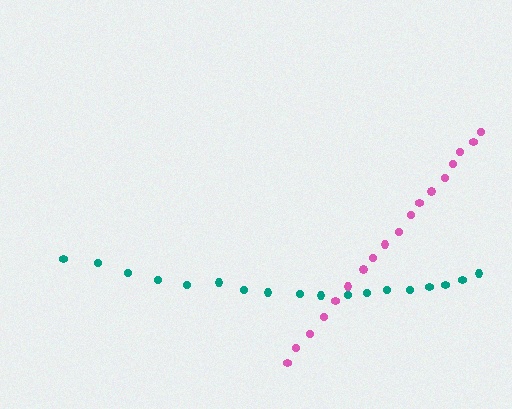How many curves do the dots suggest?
There are 2 distinct paths.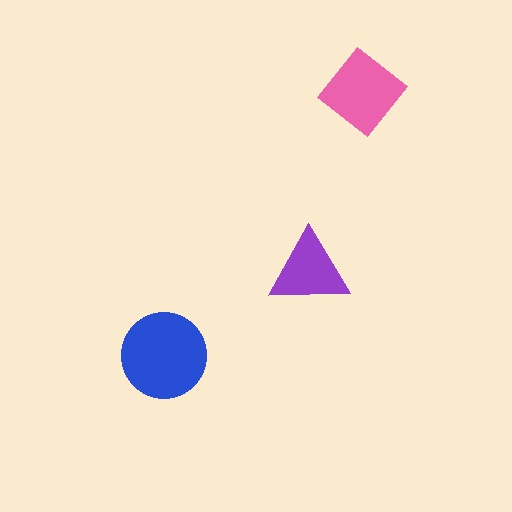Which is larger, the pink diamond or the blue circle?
The blue circle.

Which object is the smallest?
The purple triangle.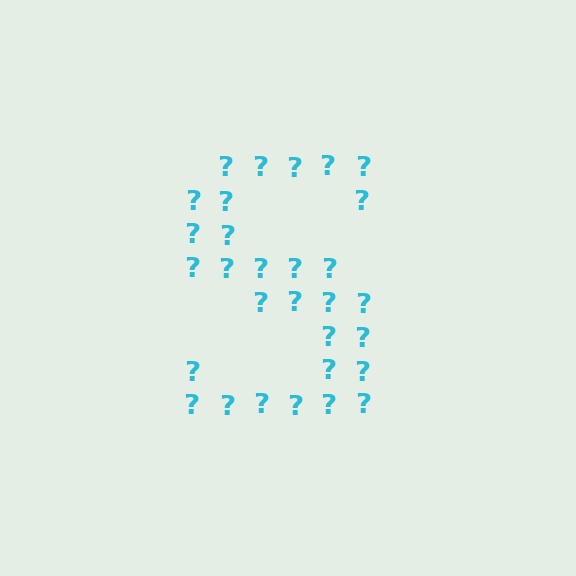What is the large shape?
The large shape is the letter S.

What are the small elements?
The small elements are question marks.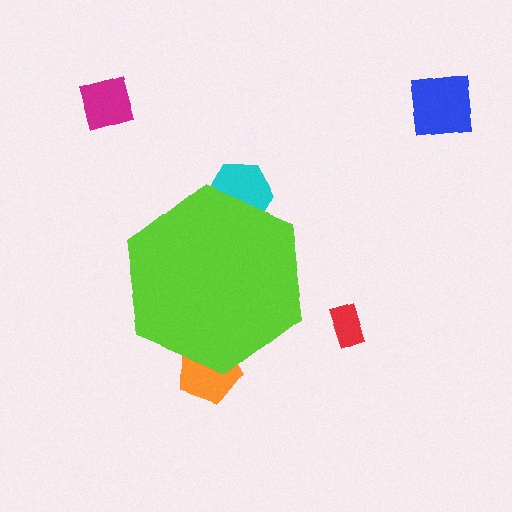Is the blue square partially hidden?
No, the blue square is fully visible.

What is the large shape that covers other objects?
A lime hexagon.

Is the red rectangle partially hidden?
No, the red rectangle is fully visible.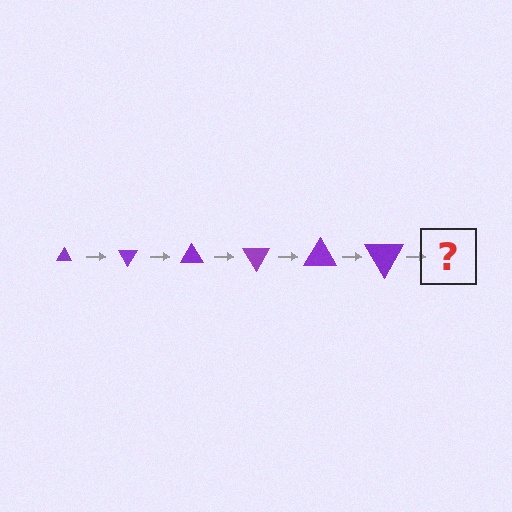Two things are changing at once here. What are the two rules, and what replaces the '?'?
The two rules are that the triangle grows larger each step and it rotates 60 degrees each step. The '?' should be a triangle, larger than the previous one and rotated 360 degrees from the start.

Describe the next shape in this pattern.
It should be a triangle, larger than the previous one and rotated 360 degrees from the start.